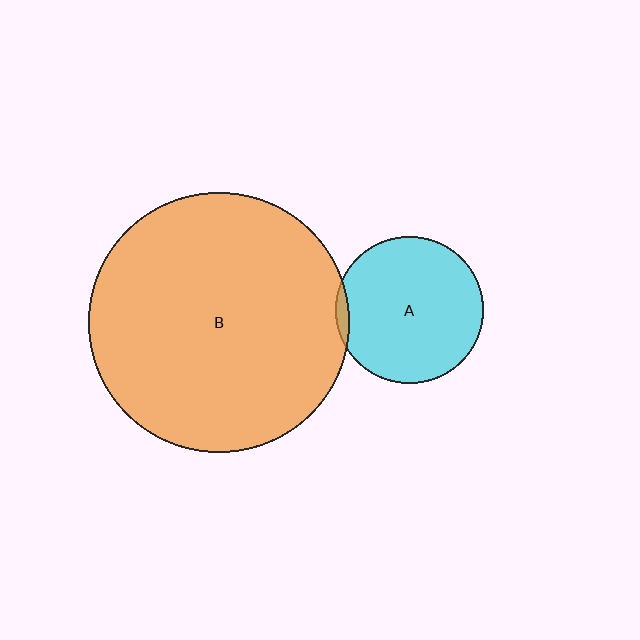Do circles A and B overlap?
Yes.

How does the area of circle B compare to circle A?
Approximately 3.1 times.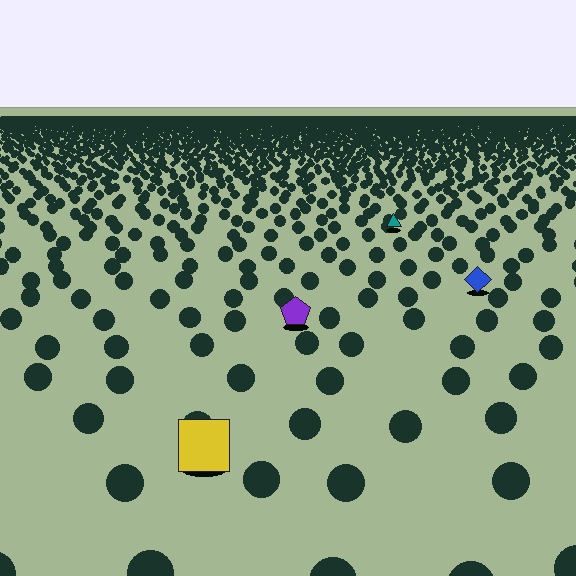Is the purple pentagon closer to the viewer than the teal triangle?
Yes. The purple pentagon is closer — you can tell from the texture gradient: the ground texture is coarser near it.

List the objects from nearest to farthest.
From nearest to farthest: the yellow square, the purple pentagon, the blue diamond, the teal triangle.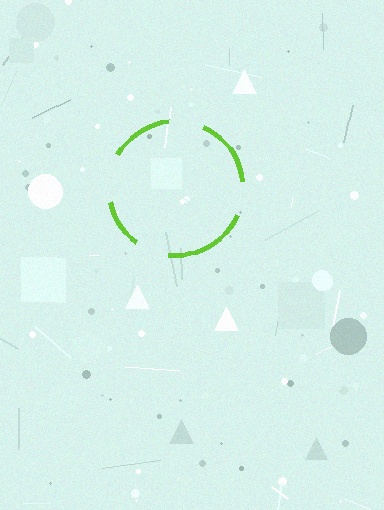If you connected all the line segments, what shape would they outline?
They would outline a circle.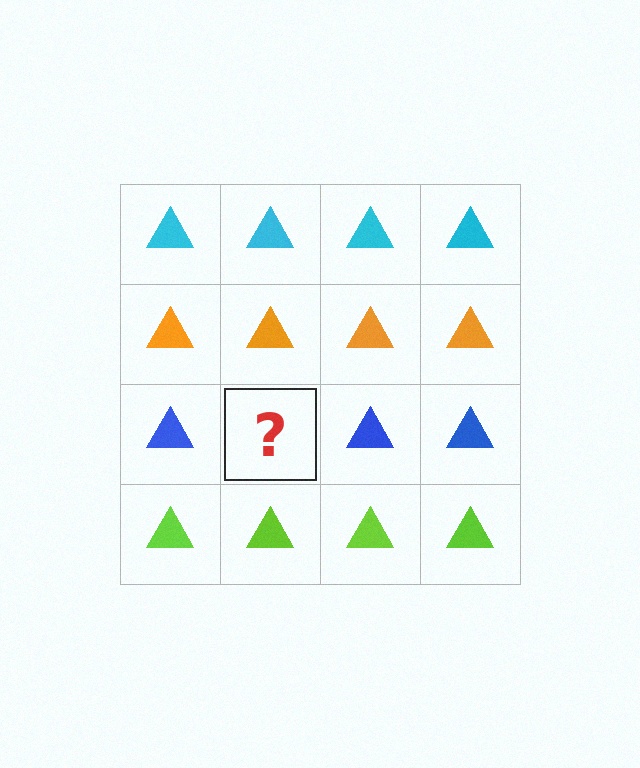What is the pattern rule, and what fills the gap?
The rule is that each row has a consistent color. The gap should be filled with a blue triangle.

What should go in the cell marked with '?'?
The missing cell should contain a blue triangle.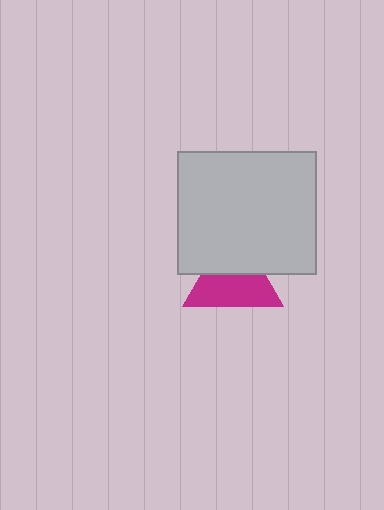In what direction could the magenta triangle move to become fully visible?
The magenta triangle could move down. That would shift it out from behind the light gray rectangle entirely.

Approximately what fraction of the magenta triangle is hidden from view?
Roughly 41% of the magenta triangle is hidden behind the light gray rectangle.